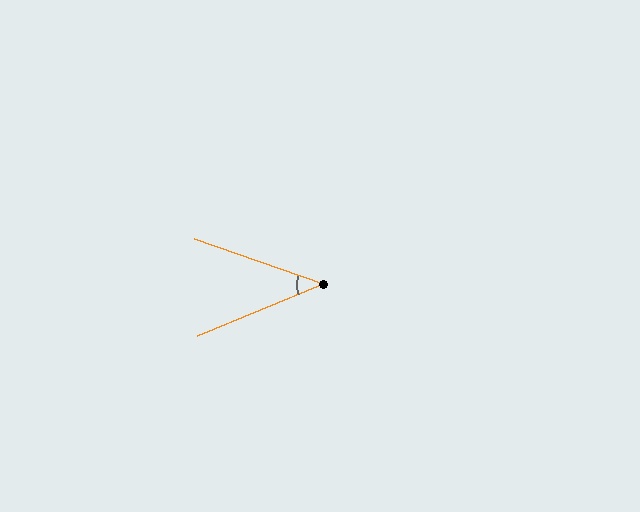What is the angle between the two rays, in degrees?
Approximately 41 degrees.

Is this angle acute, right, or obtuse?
It is acute.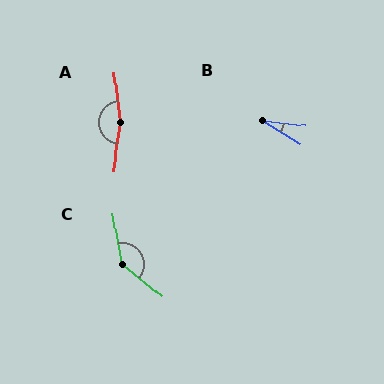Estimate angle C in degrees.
Approximately 139 degrees.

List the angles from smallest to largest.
B (24°), C (139°), A (165°).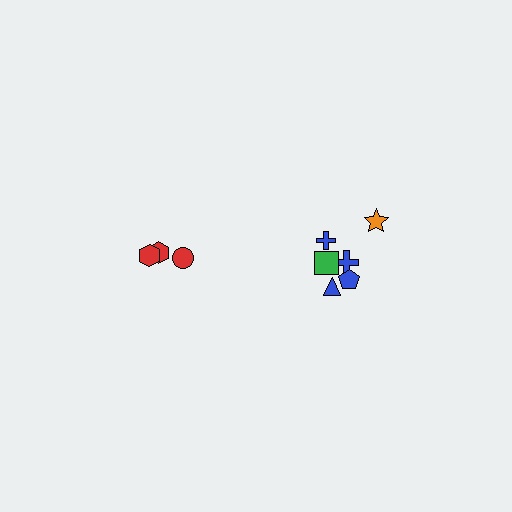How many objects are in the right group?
There are 6 objects.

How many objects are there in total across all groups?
There are 9 objects.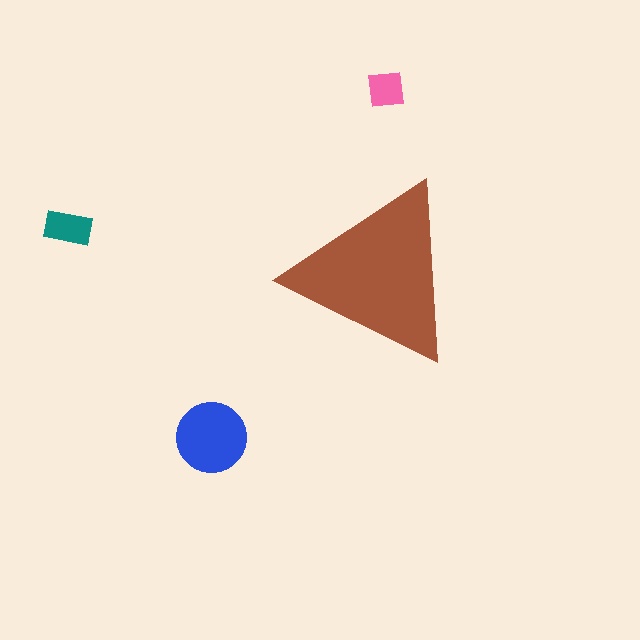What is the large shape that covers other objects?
A brown triangle.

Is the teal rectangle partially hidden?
No, the teal rectangle is fully visible.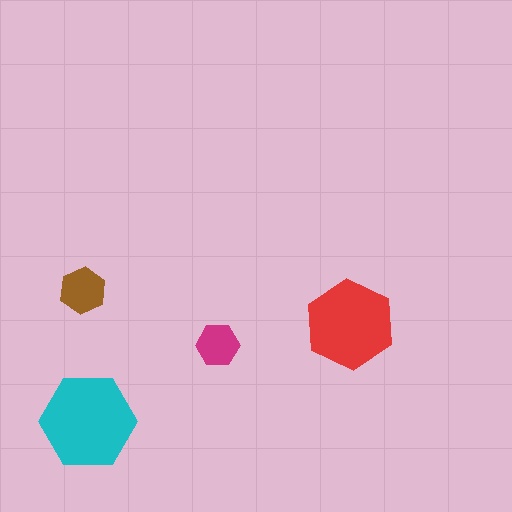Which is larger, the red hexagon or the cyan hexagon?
The cyan one.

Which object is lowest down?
The cyan hexagon is bottommost.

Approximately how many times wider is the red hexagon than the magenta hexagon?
About 2 times wider.